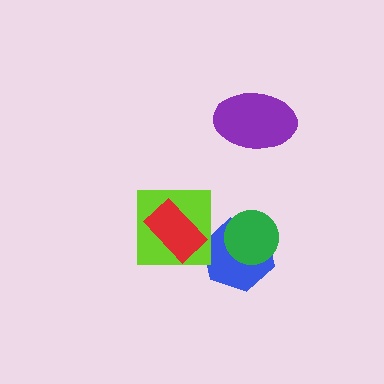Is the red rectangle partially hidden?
No, no other shape covers it.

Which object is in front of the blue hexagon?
The green circle is in front of the blue hexagon.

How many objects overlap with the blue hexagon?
1 object overlaps with the blue hexagon.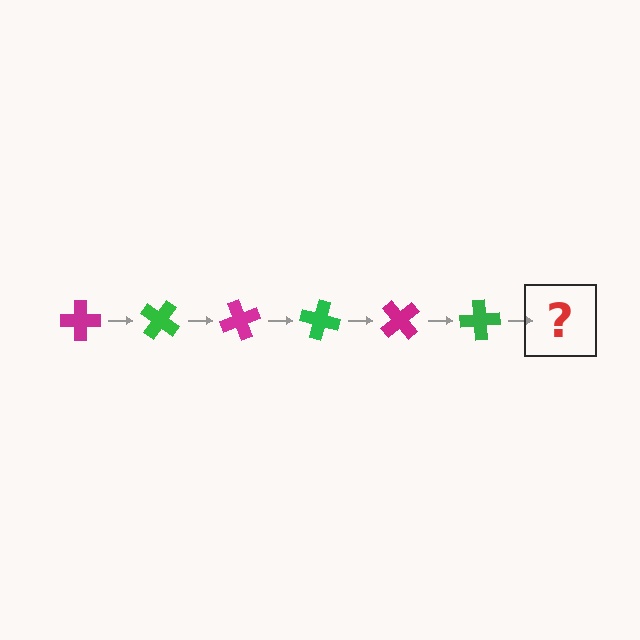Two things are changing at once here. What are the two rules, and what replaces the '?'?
The two rules are that it rotates 35 degrees each step and the color cycles through magenta and green. The '?' should be a magenta cross, rotated 210 degrees from the start.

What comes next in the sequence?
The next element should be a magenta cross, rotated 210 degrees from the start.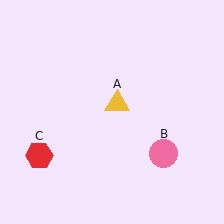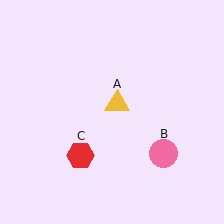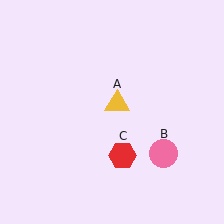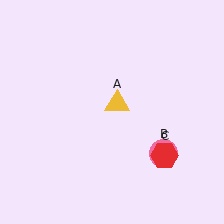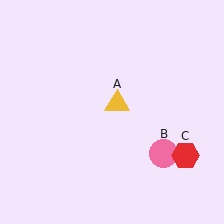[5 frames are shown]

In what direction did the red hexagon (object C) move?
The red hexagon (object C) moved right.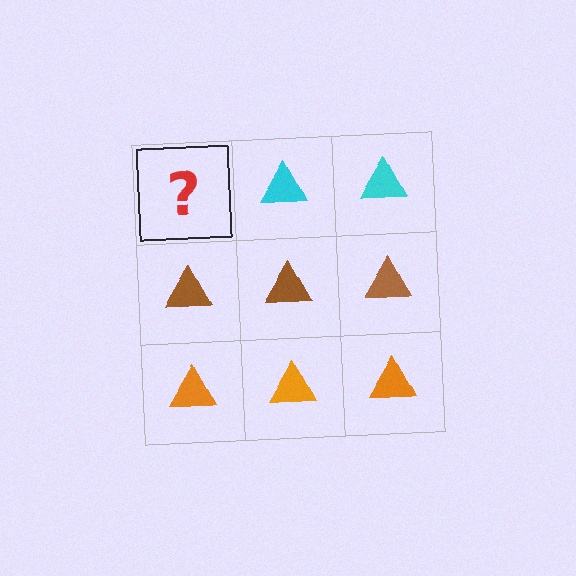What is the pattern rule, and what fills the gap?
The rule is that each row has a consistent color. The gap should be filled with a cyan triangle.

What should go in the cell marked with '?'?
The missing cell should contain a cyan triangle.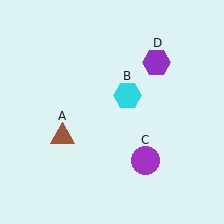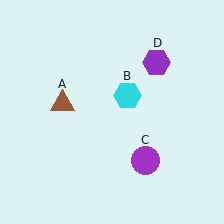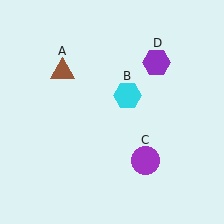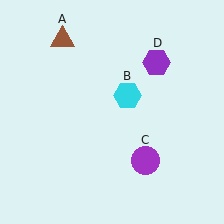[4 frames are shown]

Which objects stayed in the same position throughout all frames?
Cyan hexagon (object B) and purple circle (object C) and purple hexagon (object D) remained stationary.